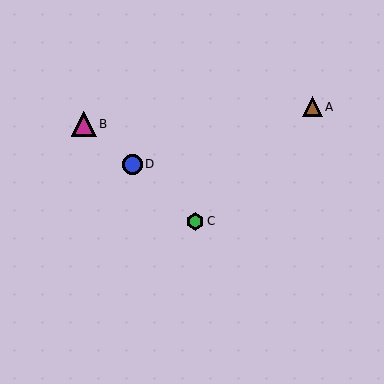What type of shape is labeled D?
Shape D is a blue circle.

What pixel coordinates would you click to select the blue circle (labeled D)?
Click at (132, 164) to select the blue circle D.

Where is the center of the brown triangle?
The center of the brown triangle is at (312, 107).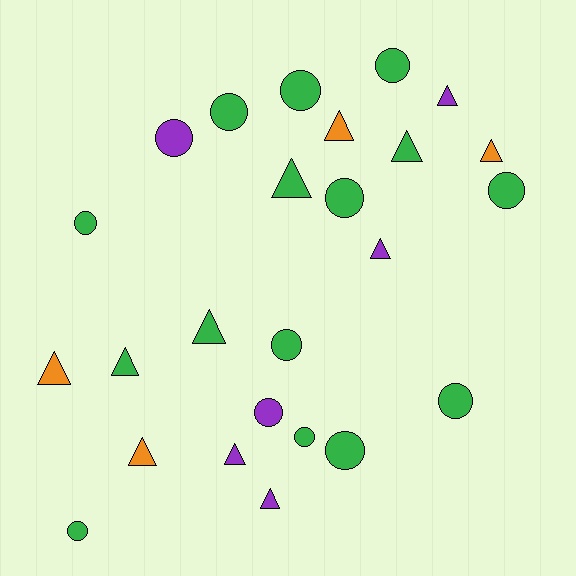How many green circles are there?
There are 11 green circles.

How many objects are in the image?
There are 25 objects.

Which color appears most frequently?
Green, with 15 objects.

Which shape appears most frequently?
Circle, with 13 objects.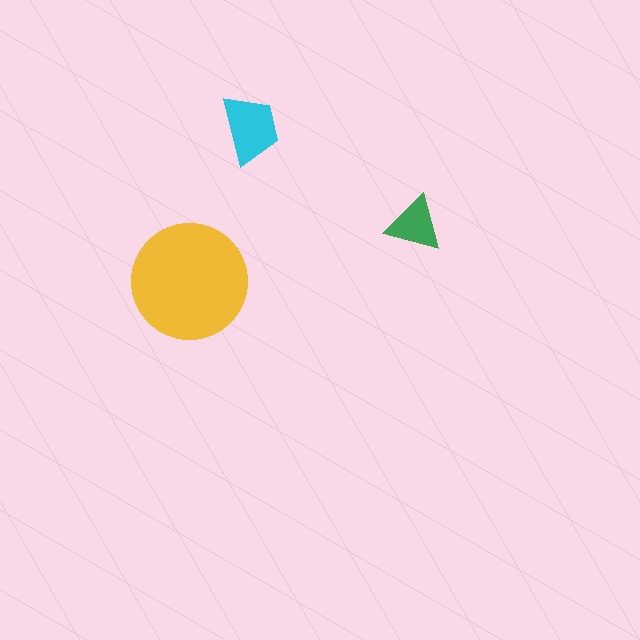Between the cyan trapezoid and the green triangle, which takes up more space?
The cyan trapezoid.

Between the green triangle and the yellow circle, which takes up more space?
The yellow circle.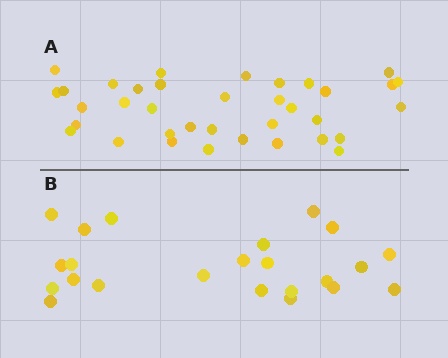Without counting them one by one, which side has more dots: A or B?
Region A (the top region) has more dots.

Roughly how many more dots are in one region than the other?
Region A has approximately 15 more dots than region B.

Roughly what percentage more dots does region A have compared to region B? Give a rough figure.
About 55% more.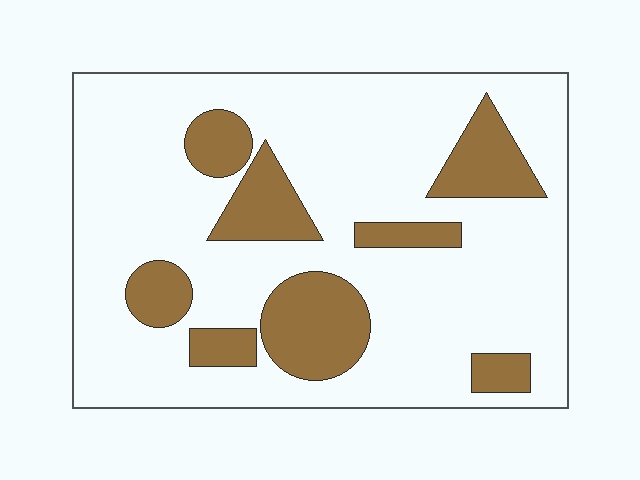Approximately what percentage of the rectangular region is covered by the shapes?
Approximately 20%.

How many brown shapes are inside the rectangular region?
8.